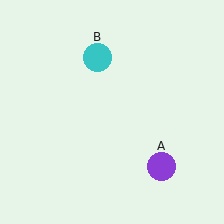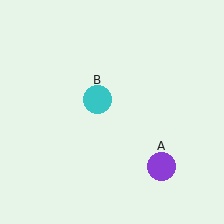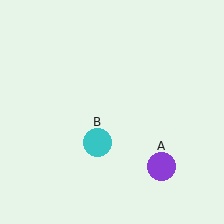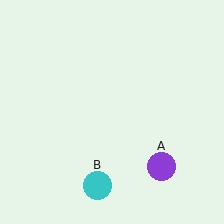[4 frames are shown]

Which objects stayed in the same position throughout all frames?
Purple circle (object A) remained stationary.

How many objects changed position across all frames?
1 object changed position: cyan circle (object B).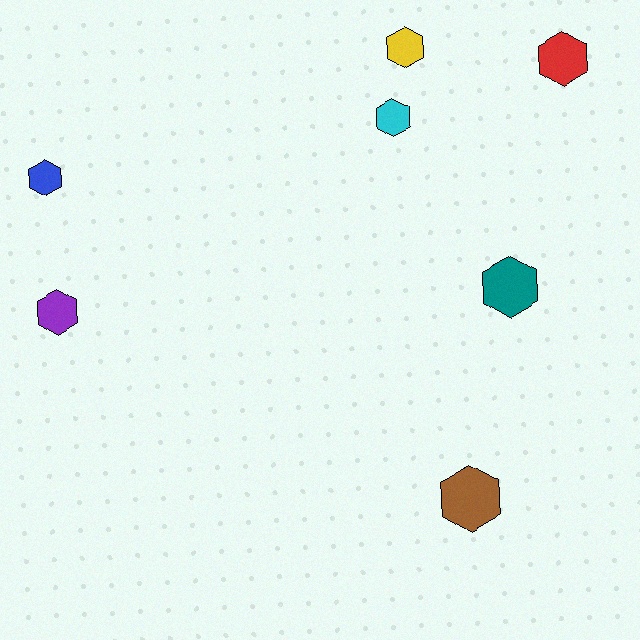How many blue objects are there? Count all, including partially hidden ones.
There is 1 blue object.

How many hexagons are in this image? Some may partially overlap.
There are 7 hexagons.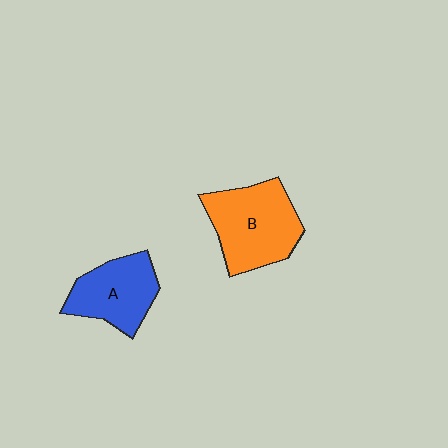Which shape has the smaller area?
Shape A (blue).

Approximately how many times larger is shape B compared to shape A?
Approximately 1.3 times.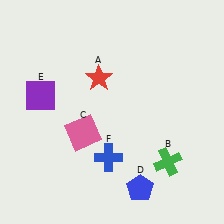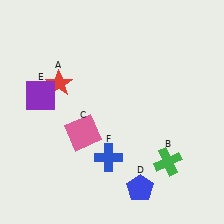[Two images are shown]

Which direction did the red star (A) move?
The red star (A) moved left.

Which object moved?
The red star (A) moved left.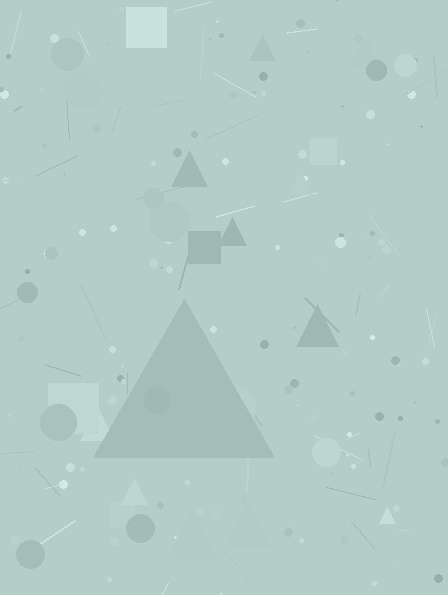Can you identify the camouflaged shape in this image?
The camouflaged shape is a triangle.